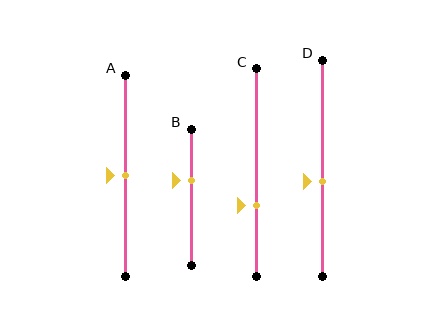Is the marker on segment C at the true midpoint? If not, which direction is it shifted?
No, the marker on segment C is shifted downward by about 16% of the segment length.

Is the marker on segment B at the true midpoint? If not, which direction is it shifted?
No, the marker on segment B is shifted upward by about 12% of the segment length.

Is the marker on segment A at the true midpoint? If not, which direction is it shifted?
Yes, the marker on segment A is at the true midpoint.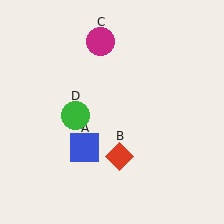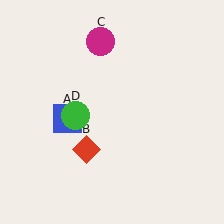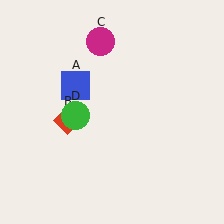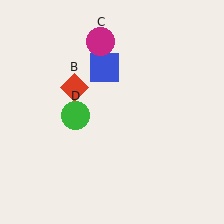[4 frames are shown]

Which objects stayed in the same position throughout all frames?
Magenta circle (object C) and green circle (object D) remained stationary.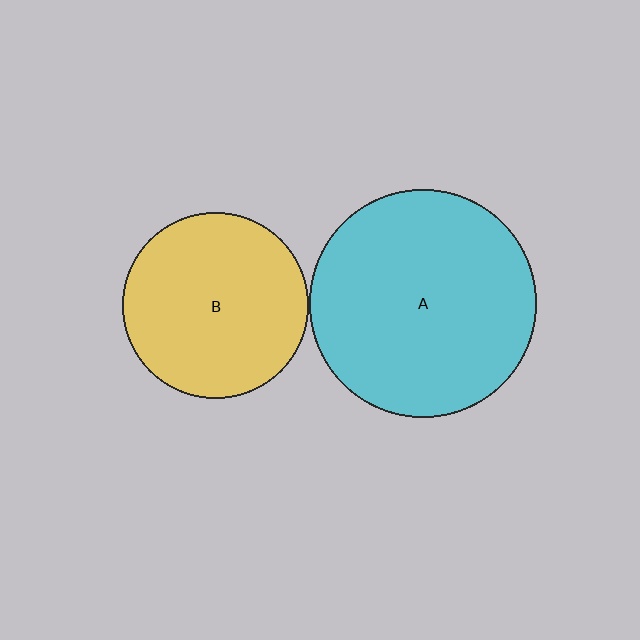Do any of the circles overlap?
No, none of the circles overlap.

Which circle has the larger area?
Circle A (cyan).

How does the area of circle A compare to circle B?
Approximately 1.5 times.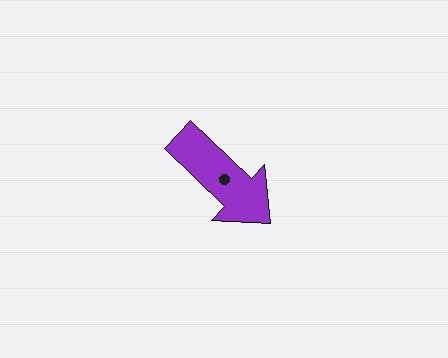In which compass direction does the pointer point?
Southeast.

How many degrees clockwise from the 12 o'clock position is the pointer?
Approximately 134 degrees.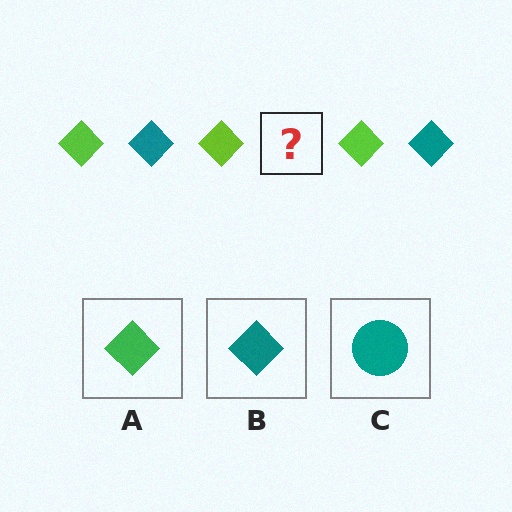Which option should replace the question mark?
Option B.